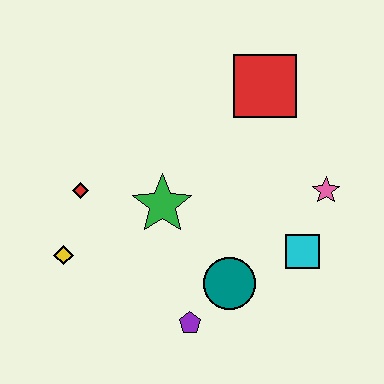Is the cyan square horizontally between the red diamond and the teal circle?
No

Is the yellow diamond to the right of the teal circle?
No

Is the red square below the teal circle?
No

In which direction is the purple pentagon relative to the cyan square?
The purple pentagon is to the left of the cyan square.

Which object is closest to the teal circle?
The purple pentagon is closest to the teal circle.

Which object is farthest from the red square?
The yellow diamond is farthest from the red square.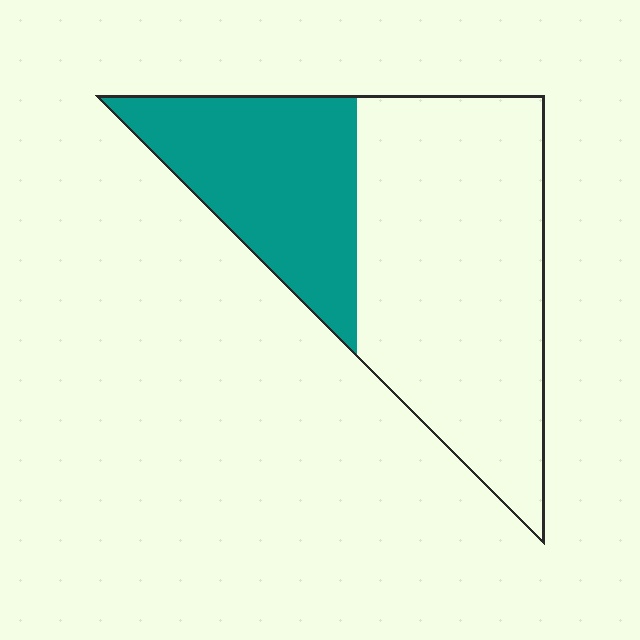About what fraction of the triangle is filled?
About one third (1/3).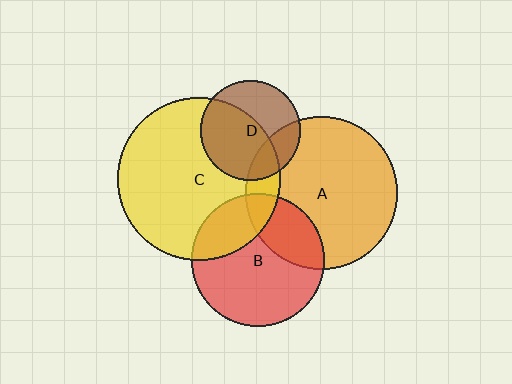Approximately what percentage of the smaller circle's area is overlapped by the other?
Approximately 55%.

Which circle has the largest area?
Circle C (yellow).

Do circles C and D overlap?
Yes.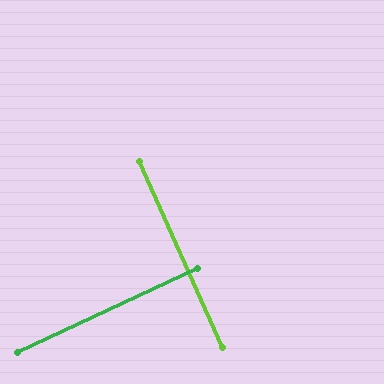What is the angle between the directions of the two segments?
Approximately 89 degrees.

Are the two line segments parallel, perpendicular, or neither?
Perpendicular — they meet at approximately 89°.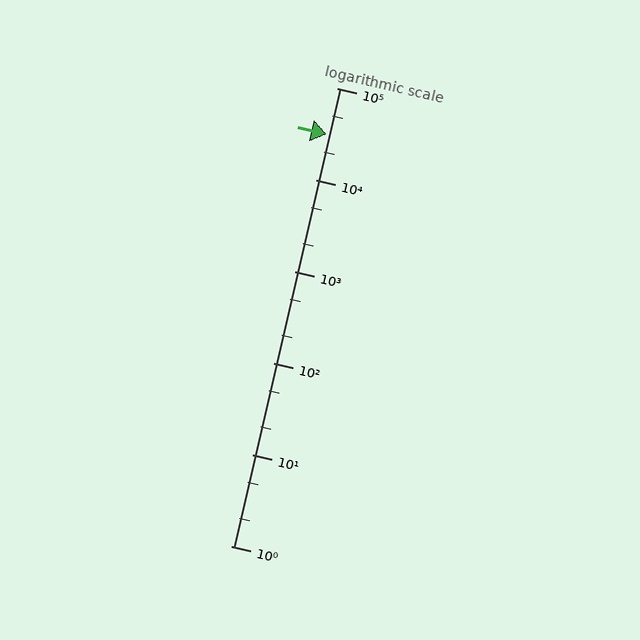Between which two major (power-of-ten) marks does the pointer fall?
The pointer is between 10000 and 100000.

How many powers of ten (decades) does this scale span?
The scale spans 5 decades, from 1 to 100000.